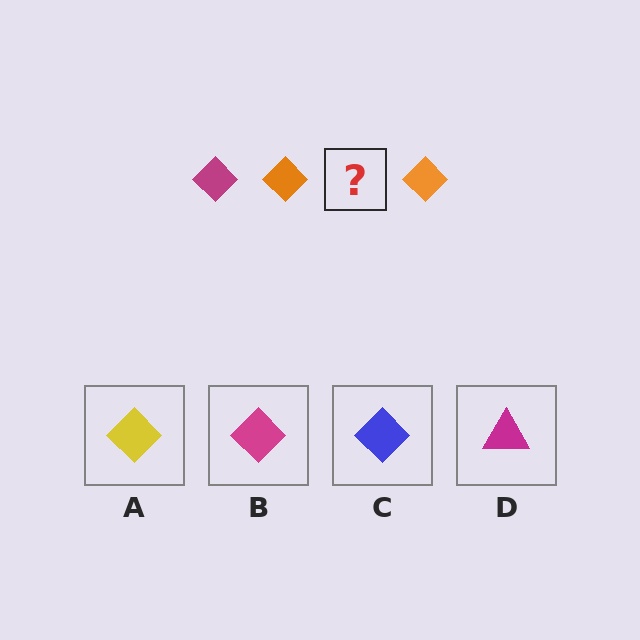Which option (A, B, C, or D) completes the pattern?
B.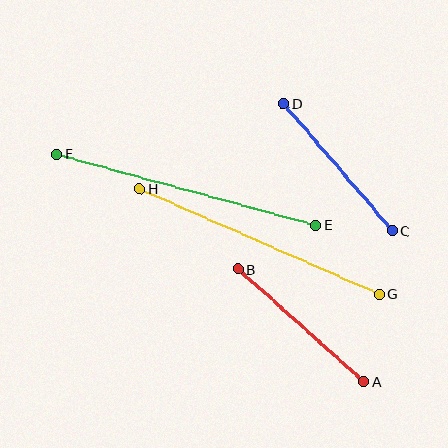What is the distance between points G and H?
The distance is approximately 262 pixels.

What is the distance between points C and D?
The distance is approximately 168 pixels.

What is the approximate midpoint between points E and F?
The midpoint is at approximately (186, 190) pixels.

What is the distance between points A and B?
The distance is approximately 169 pixels.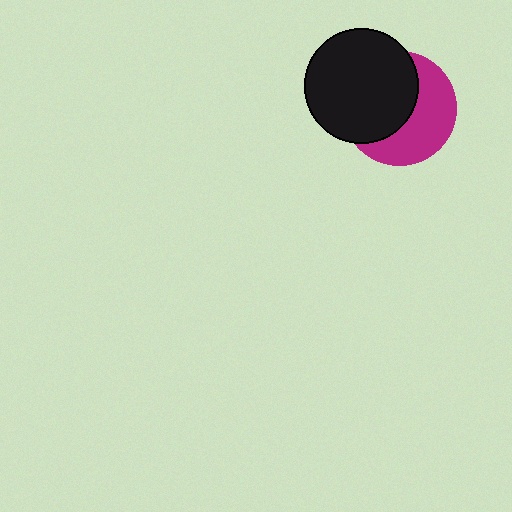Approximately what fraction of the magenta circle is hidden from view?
Roughly 53% of the magenta circle is hidden behind the black circle.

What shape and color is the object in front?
The object in front is a black circle.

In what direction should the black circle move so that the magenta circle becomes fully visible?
The black circle should move left. That is the shortest direction to clear the overlap and leave the magenta circle fully visible.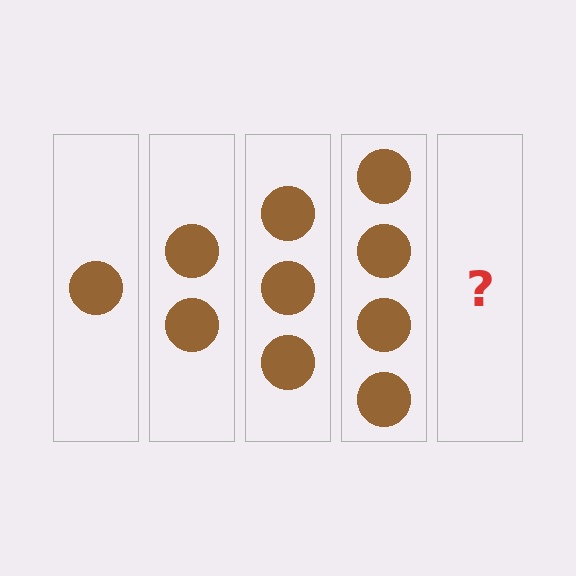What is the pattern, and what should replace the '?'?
The pattern is that each step adds one more circle. The '?' should be 5 circles.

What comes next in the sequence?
The next element should be 5 circles.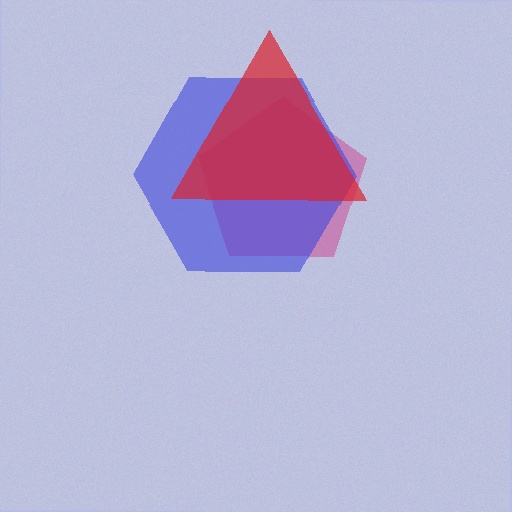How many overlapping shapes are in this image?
There are 3 overlapping shapes in the image.